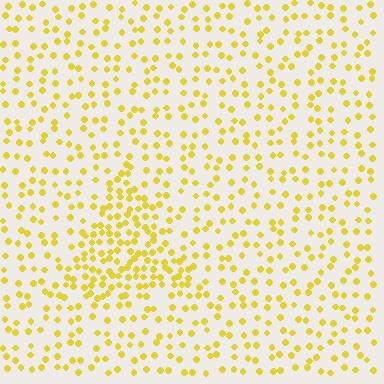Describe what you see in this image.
The image contains small yellow elements arranged at two different densities. A triangle-shaped region is visible where the elements are more densely packed than the surrounding area.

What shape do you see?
I see a triangle.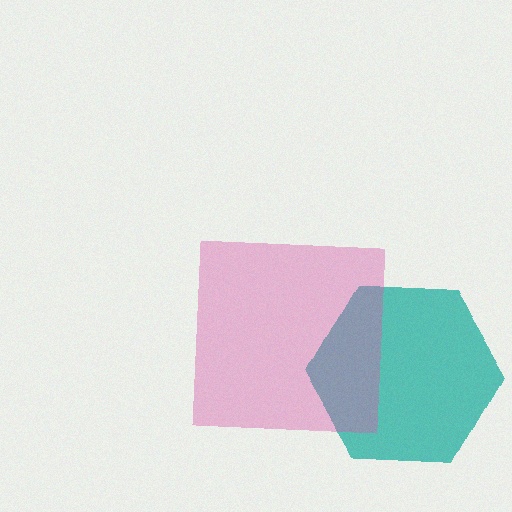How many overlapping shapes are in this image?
There are 2 overlapping shapes in the image.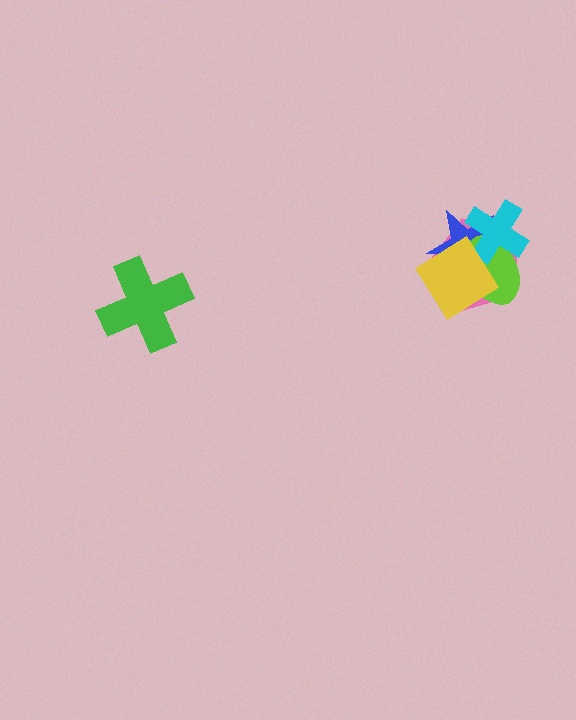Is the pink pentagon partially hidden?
Yes, it is partially covered by another shape.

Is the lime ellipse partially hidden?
Yes, it is partially covered by another shape.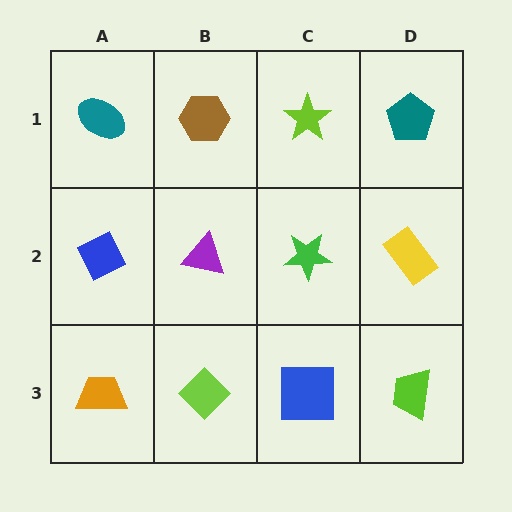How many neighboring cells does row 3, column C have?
3.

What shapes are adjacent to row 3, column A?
A blue diamond (row 2, column A), a lime diamond (row 3, column B).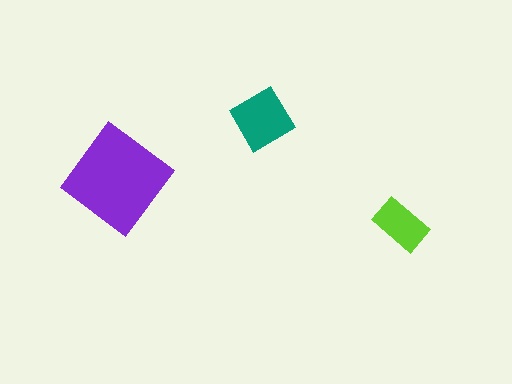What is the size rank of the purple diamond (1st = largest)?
1st.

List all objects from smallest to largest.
The lime rectangle, the teal diamond, the purple diamond.